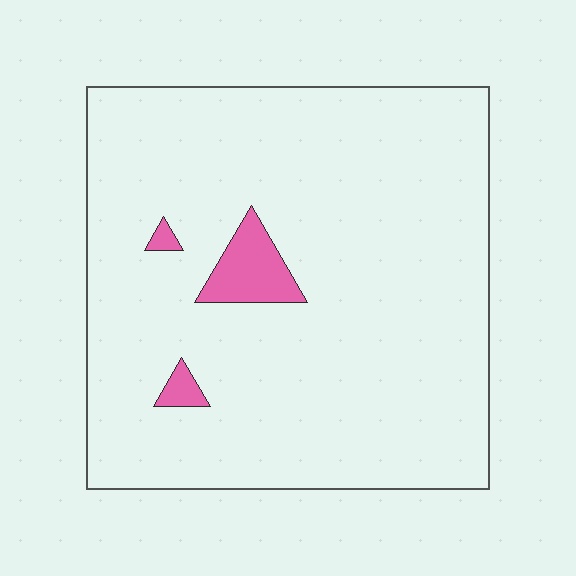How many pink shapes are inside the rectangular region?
3.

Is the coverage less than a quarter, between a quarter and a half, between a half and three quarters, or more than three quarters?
Less than a quarter.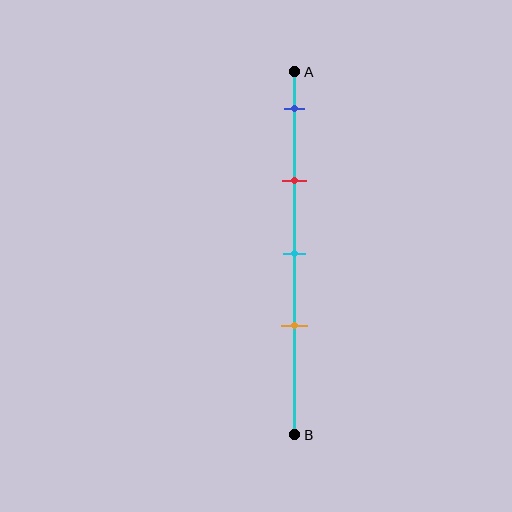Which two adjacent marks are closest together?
The cyan and orange marks are the closest adjacent pair.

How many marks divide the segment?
There are 4 marks dividing the segment.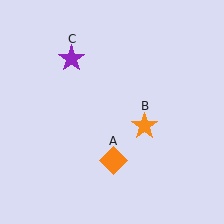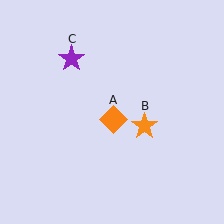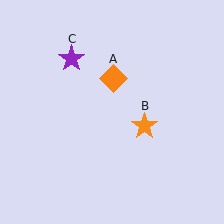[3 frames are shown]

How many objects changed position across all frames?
1 object changed position: orange diamond (object A).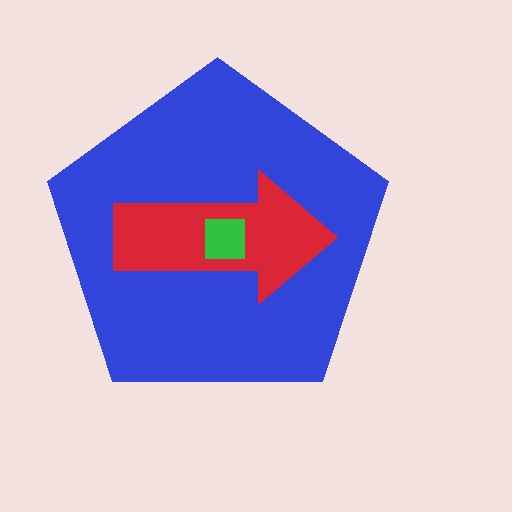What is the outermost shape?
The blue pentagon.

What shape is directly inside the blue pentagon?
The red arrow.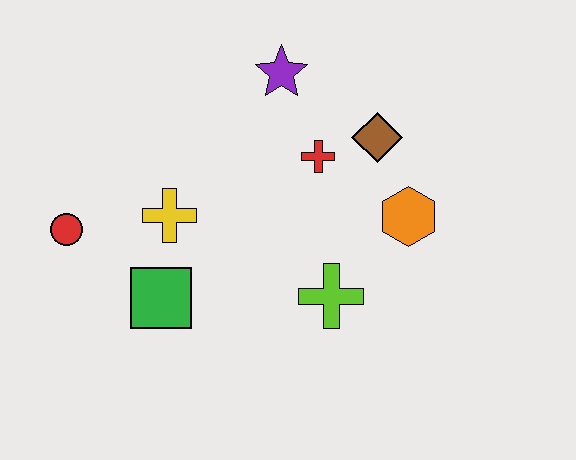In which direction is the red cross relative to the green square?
The red cross is to the right of the green square.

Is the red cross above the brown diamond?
No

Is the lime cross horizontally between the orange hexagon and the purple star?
Yes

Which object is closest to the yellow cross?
The green square is closest to the yellow cross.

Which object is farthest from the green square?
The brown diamond is farthest from the green square.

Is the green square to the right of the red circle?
Yes